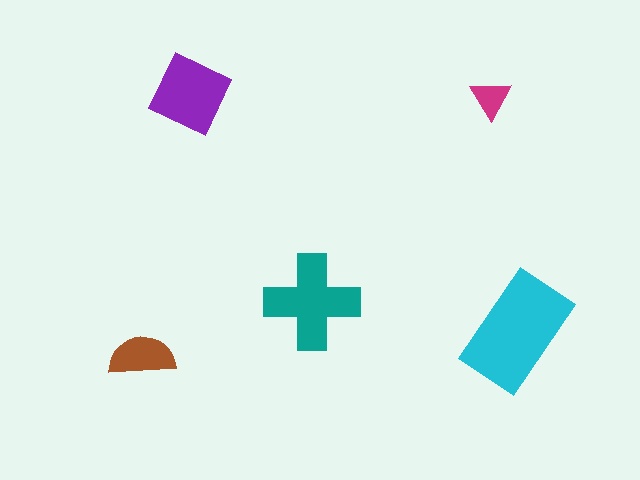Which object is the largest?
The cyan rectangle.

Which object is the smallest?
The magenta triangle.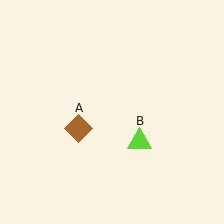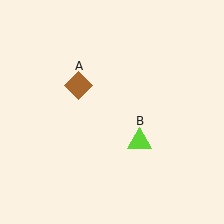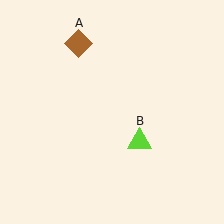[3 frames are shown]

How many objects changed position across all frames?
1 object changed position: brown diamond (object A).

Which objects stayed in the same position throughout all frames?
Lime triangle (object B) remained stationary.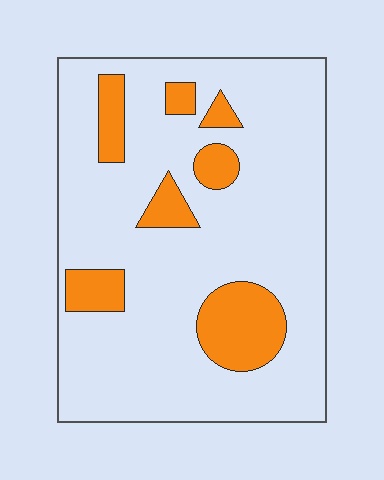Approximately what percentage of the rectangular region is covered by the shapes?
Approximately 15%.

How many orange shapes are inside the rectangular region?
7.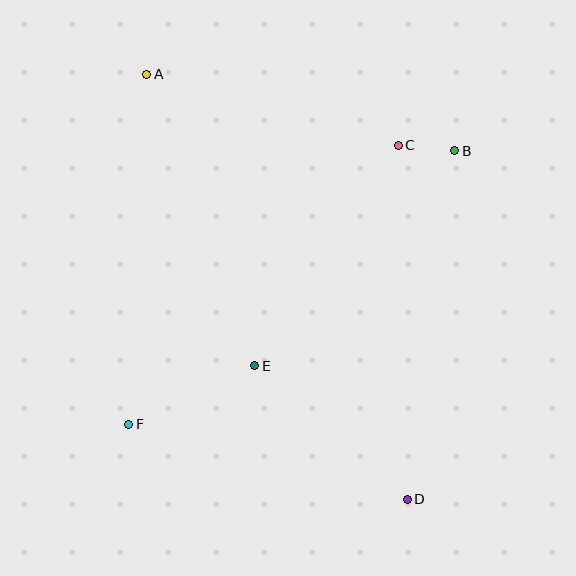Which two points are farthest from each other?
Points A and D are farthest from each other.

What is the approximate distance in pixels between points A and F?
The distance between A and F is approximately 351 pixels.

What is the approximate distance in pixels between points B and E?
The distance between B and E is approximately 293 pixels.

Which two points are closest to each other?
Points B and C are closest to each other.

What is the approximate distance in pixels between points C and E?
The distance between C and E is approximately 263 pixels.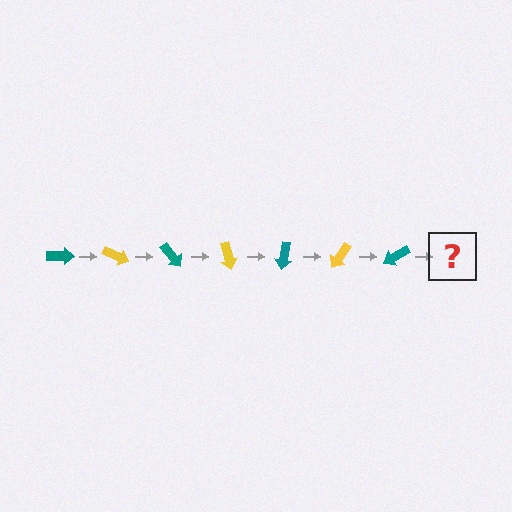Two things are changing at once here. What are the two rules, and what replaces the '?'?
The two rules are that it rotates 25 degrees each step and the color cycles through teal and yellow. The '?' should be a yellow arrow, rotated 175 degrees from the start.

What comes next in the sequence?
The next element should be a yellow arrow, rotated 175 degrees from the start.